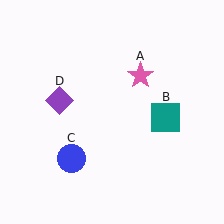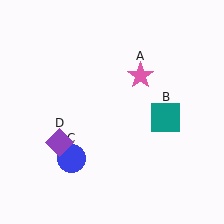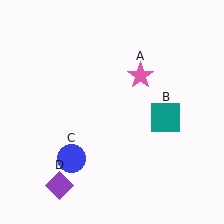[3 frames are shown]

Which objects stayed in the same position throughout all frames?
Pink star (object A) and teal square (object B) and blue circle (object C) remained stationary.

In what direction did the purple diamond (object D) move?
The purple diamond (object D) moved down.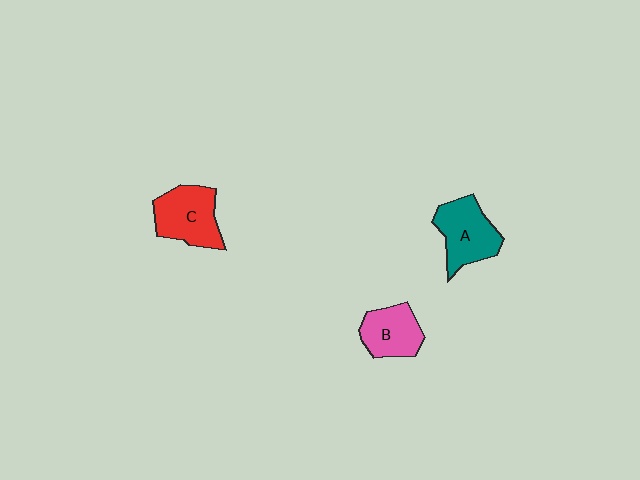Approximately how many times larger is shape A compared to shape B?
Approximately 1.2 times.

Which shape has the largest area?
Shape C (red).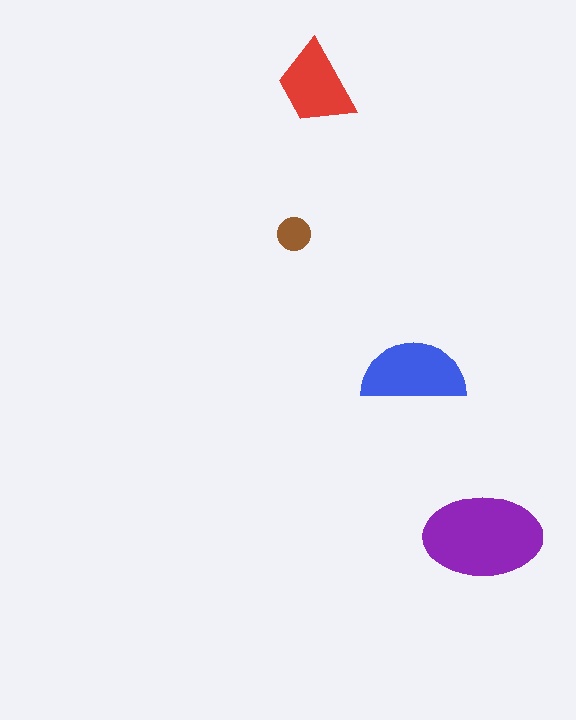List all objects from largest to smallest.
The purple ellipse, the blue semicircle, the red trapezoid, the brown circle.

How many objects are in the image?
There are 4 objects in the image.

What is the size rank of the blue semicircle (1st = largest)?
2nd.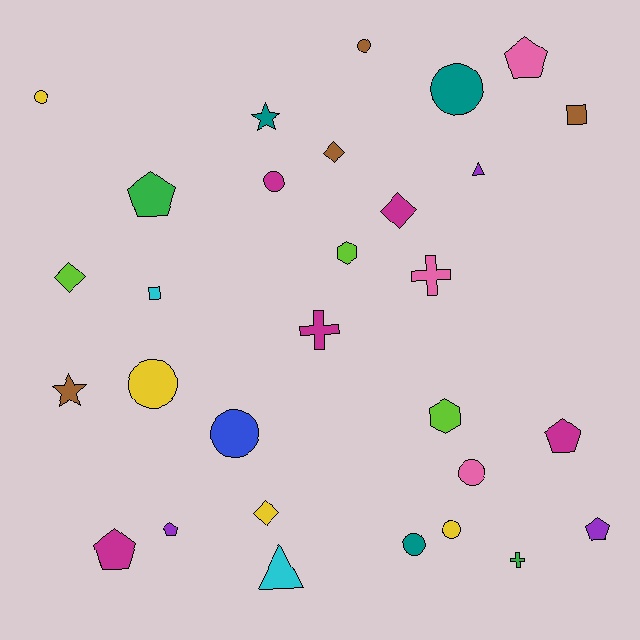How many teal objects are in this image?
There are 3 teal objects.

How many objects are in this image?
There are 30 objects.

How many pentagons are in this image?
There are 6 pentagons.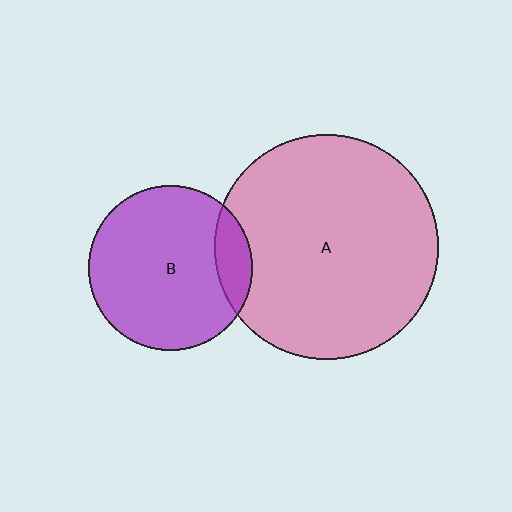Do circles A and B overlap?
Yes.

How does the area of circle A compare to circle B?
Approximately 1.9 times.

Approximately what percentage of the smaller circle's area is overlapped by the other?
Approximately 15%.